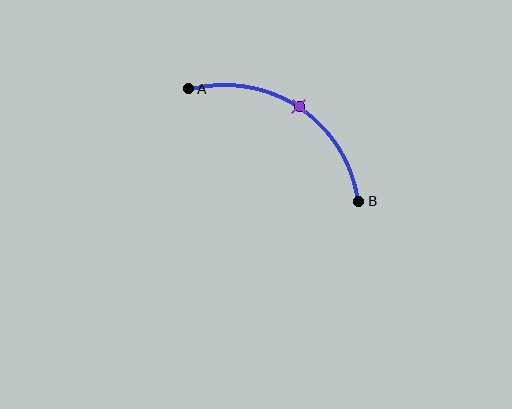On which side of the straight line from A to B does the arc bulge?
The arc bulges above the straight line connecting A and B.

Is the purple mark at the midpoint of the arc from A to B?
Yes. The purple mark lies on the arc at equal arc-length from both A and B — it is the arc midpoint.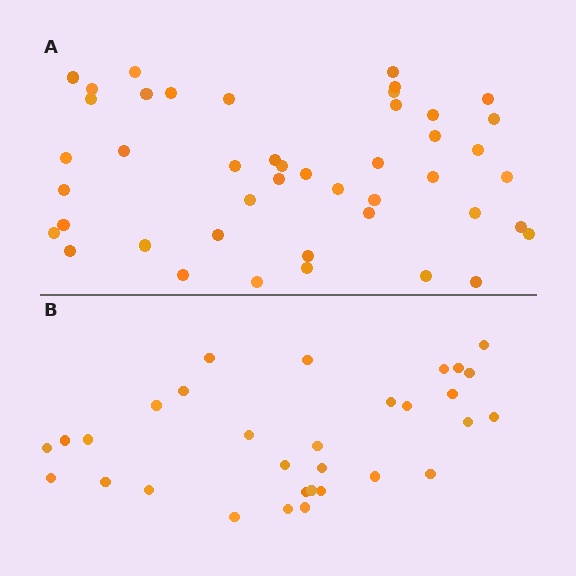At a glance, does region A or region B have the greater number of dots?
Region A (the top region) has more dots.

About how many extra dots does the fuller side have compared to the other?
Region A has approximately 15 more dots than region B.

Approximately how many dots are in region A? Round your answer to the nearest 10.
About 40 dots. (The exact count is 45, which rounds to 40.)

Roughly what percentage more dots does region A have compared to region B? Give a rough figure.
About 45% more.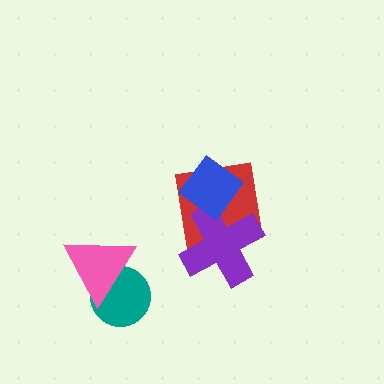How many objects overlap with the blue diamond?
2 objects overlap with the blue diamond.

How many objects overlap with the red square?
2 objects overlap with the red square.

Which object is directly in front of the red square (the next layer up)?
The purple cross is directly in front of the red square.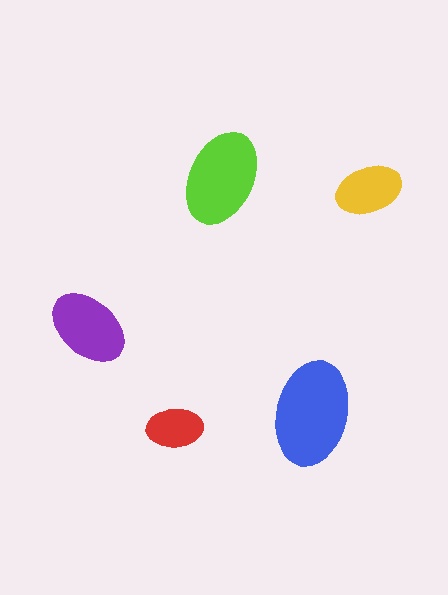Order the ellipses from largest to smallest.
the blue one, the lime one, the purple one, the yellow one, the red one.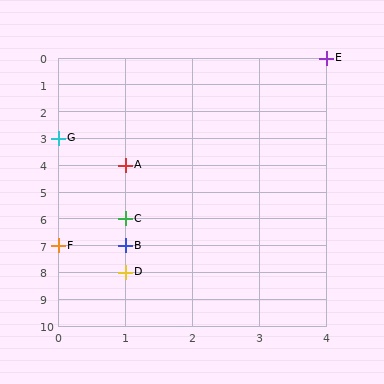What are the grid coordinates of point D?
Point D is at grid coordinates (1, 8).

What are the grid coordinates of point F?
Point F is at grid coordinates (0, 7).